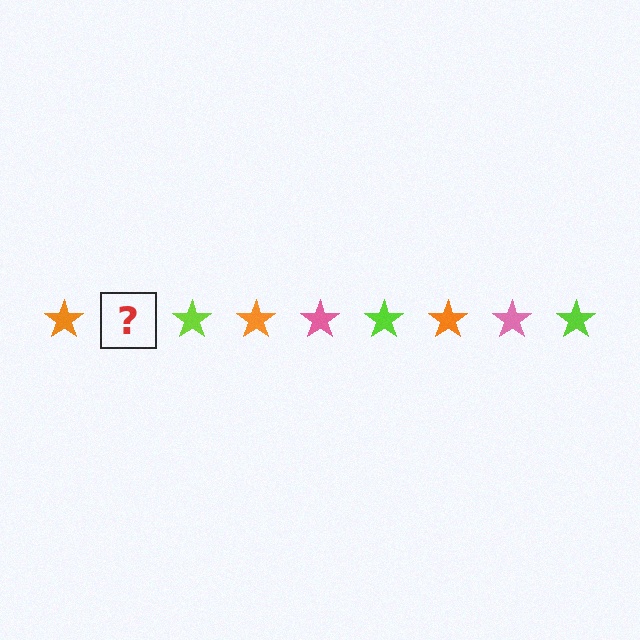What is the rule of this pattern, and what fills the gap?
The rule is that the pattern cycles through orange, pink, lime stars. The gap should be filled with a pink star.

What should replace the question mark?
The question mark should be replaced with a pink star.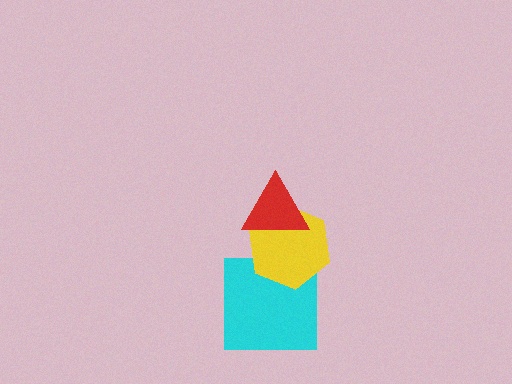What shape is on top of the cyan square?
The yellow hexagon is on top of the cyan square.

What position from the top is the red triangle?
The red triangle is 1st from the top.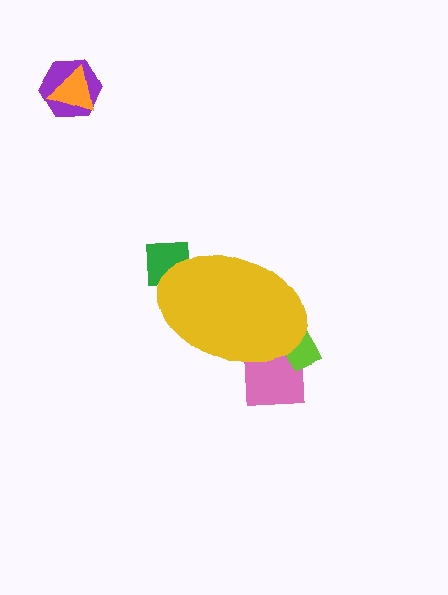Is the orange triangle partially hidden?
No, the orange triangle is fully visible.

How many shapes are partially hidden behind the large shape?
3 shapes are partially hidden.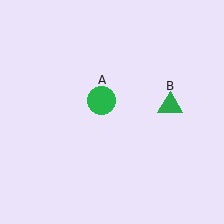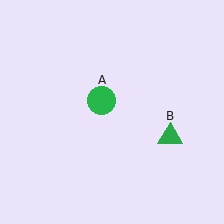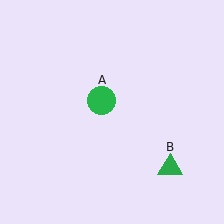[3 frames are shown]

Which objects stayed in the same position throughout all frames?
Green circle (object A) remained stationary.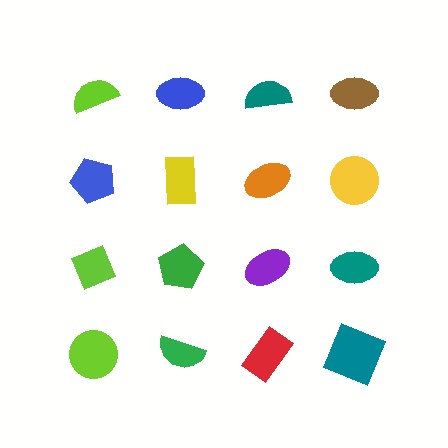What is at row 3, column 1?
A lime diamond.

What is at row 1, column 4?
A brown ellipse.